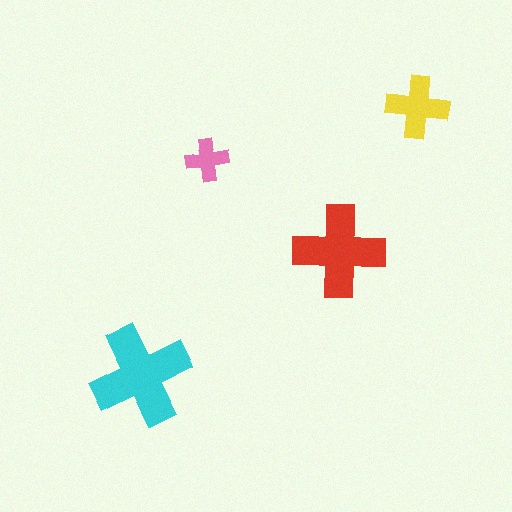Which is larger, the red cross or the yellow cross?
The red one.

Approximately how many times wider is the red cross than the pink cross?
About 2 times wider.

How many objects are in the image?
There are 4 objects in the image.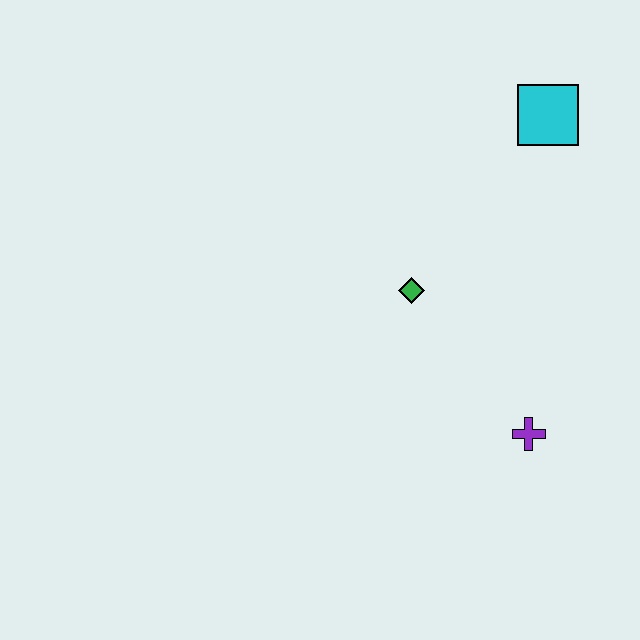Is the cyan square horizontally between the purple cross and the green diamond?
No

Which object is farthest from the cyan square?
The purple cross is farthest from the cyan square.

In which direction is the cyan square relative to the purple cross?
The cyan square is above the purple cross.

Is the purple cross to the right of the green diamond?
Yes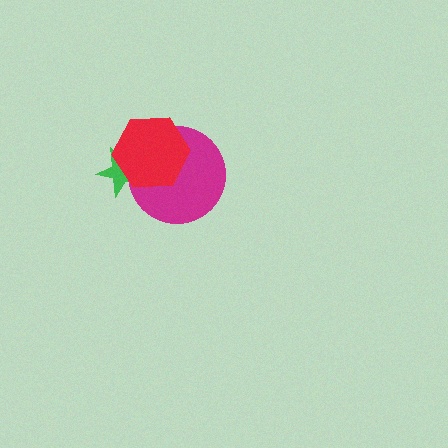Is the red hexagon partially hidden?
No, no other shape covers it.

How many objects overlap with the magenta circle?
2 objects overlap with the magenta circle.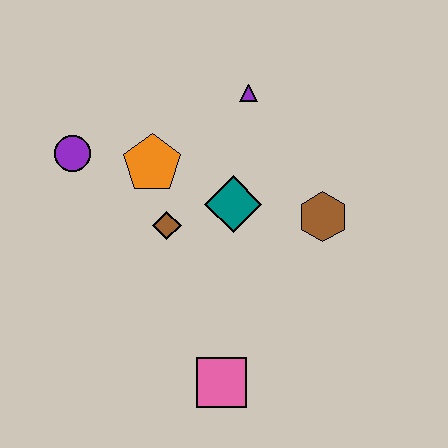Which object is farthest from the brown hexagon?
The purple circle is farthest from the brown hexagon.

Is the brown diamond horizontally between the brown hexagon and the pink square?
No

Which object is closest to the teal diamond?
The brown diamond is closest to the teal diamond.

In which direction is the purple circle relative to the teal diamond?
The purple circle is to the left of the teal diamond.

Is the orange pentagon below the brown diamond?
No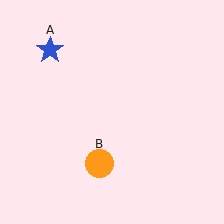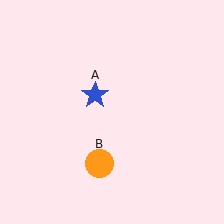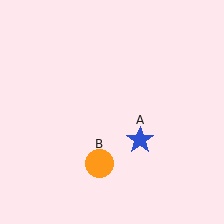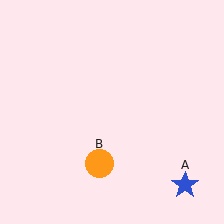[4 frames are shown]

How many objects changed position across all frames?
1 object changed position: blue star (object A).